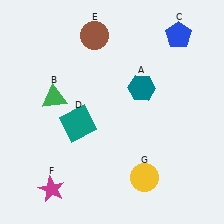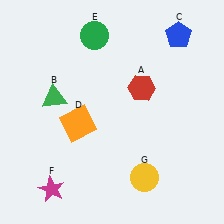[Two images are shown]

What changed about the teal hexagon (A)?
In Image 1, A is teal. In Image 2, it changed to red.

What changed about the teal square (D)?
In Image 1, D is teal. In Image 2, it changed to orange.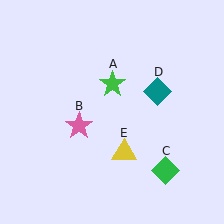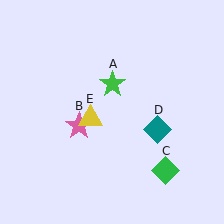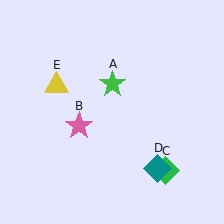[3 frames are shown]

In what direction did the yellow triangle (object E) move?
The yellow triangle (object E) moved up and to the left.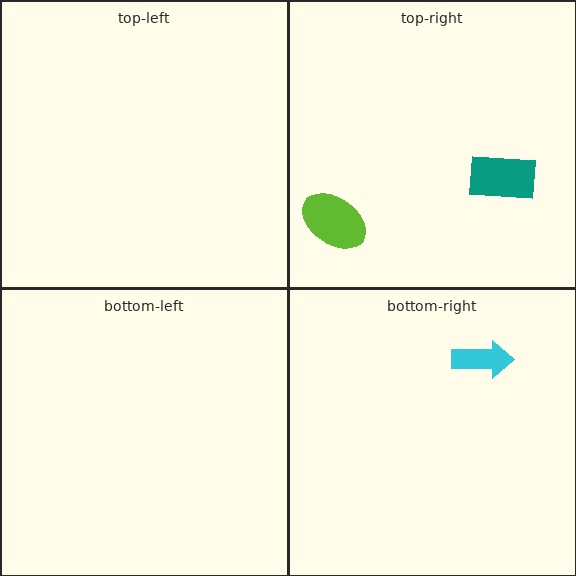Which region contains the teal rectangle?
The top-right region.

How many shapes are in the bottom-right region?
1.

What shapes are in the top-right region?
The lime ellipse, the teal rectangle.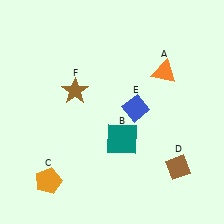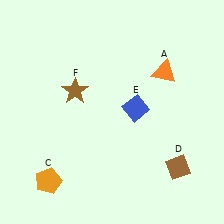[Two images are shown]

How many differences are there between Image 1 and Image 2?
There is 1 difference between the two images.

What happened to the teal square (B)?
The teal square (B) was removed in Image 2. It was in the bottom-right area of Image 1.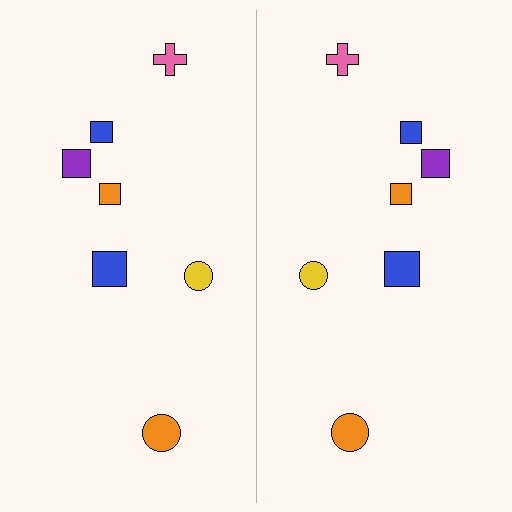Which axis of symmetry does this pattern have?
The pattern has a vertical axis of symmetry running through the center of the image.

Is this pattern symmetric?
Yes, this pattern has bilateral (reflection) symmetry.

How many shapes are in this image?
There are 14 shapes in this image.